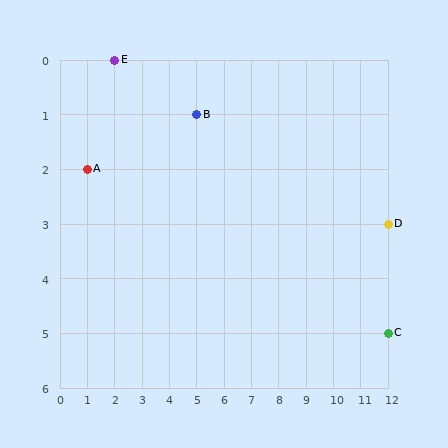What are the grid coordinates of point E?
Point E is at grid coordinates (2, 0).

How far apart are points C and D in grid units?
Points C and D are 2 rows apart.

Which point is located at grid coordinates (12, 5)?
Point C is at (12, 5).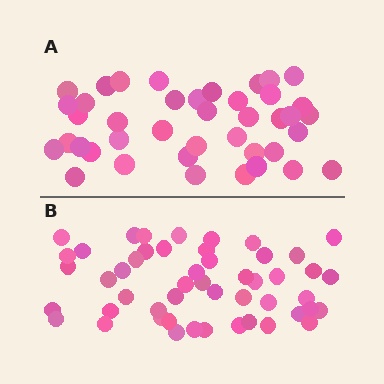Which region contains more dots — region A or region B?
Region B (the bottom region) has more dots.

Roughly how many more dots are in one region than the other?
Region B has roughly 8 or so more dots than region A.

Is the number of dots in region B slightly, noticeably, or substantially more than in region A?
Region B has only slightly more — the two regions are fairly close. The ratio is roughly 1.2 to 1.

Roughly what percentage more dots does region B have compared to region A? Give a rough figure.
About 20% more.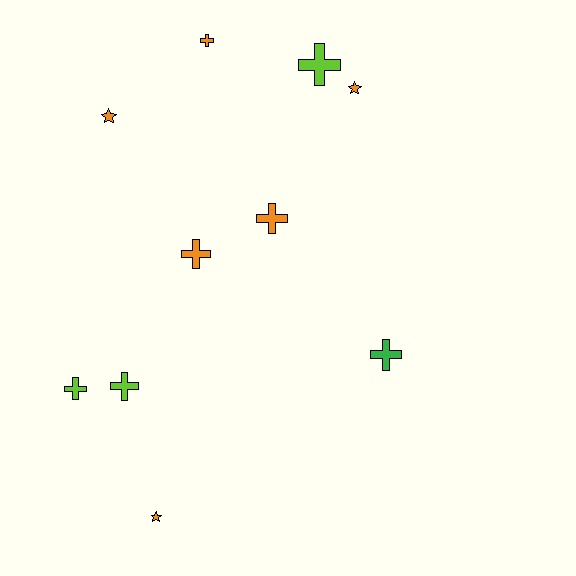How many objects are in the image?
There are 10 objects.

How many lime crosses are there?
There are 3 lime crosses.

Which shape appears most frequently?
Cross, with 7 objects.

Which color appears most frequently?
Orange, with 6 objects.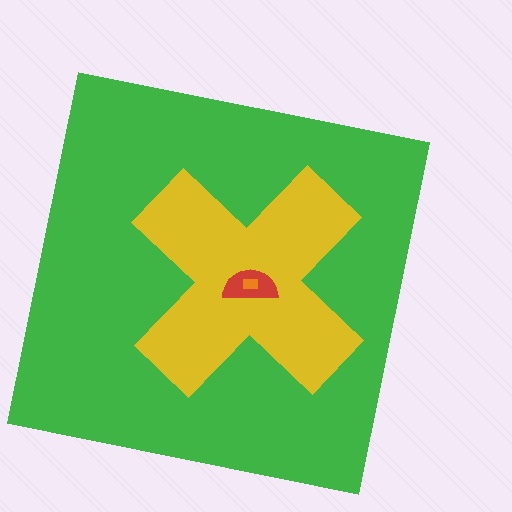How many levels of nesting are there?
4.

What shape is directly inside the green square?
The yellow cross.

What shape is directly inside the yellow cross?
The red semicircle.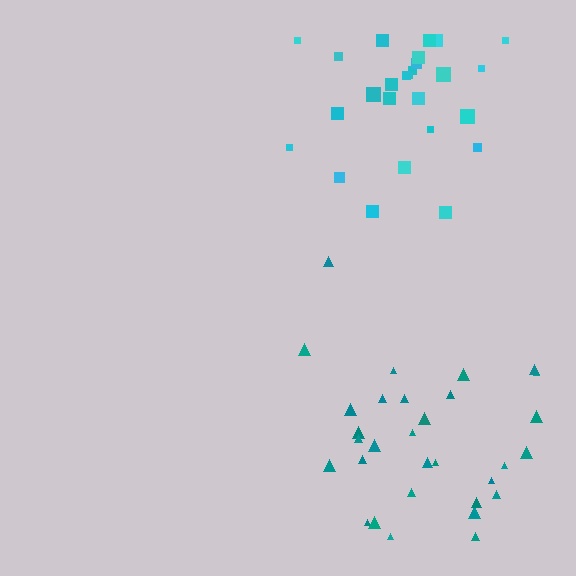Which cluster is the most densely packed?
Cyan.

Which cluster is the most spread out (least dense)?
Teal.